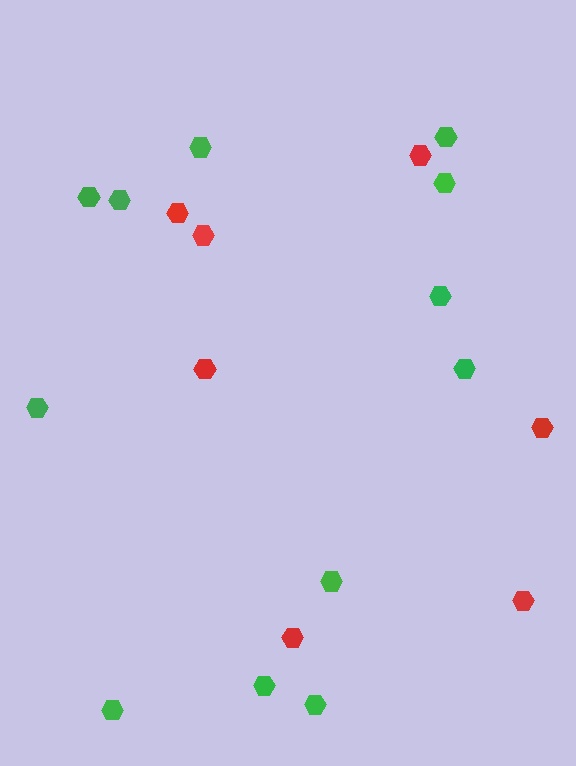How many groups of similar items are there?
There are 2 groups: one group of green hexagons (12) and one group of red hexagons (7).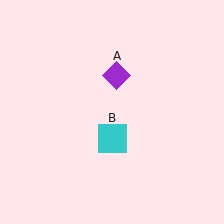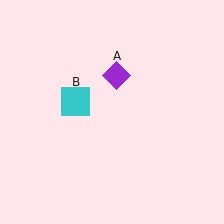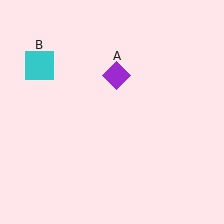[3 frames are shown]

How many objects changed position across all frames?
1 object changed position: cyan square (object B).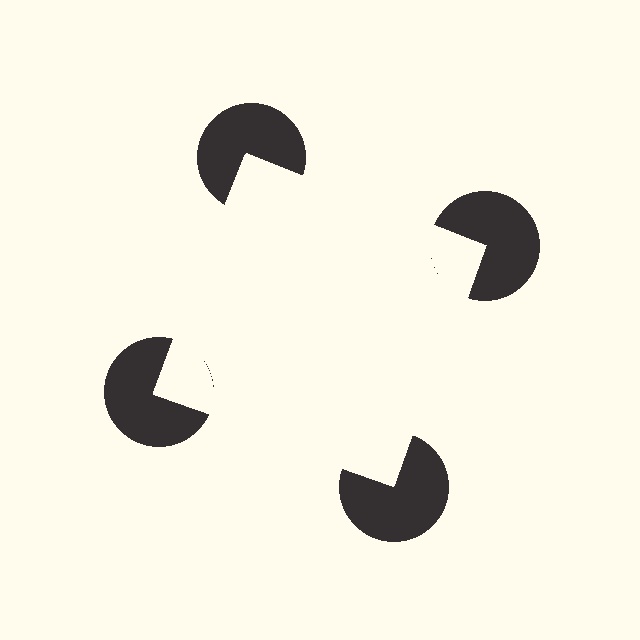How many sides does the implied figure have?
4 sides.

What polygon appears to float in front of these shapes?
An illusory square — its edges are inferred from the aligned wedge cuts in the pac-man discs, not physically drawn.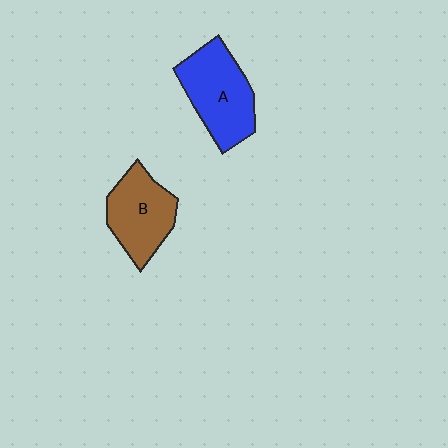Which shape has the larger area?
Shape A (blue).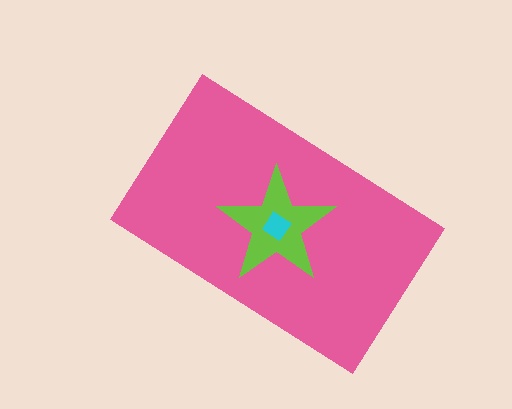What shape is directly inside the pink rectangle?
The lime star.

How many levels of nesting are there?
3.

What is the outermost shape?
The pink rectangle.